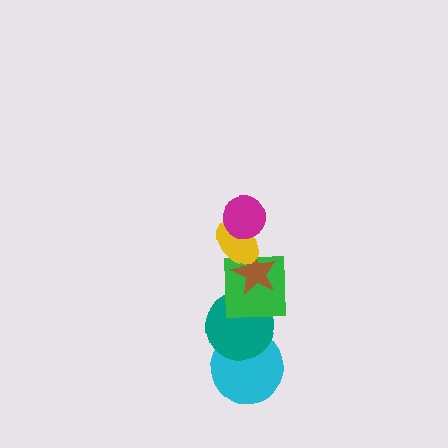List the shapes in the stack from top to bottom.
From top to bottom: the magenta circle, the yellow ellipse, the brown star, the green square, the teal circle, the cyan circle.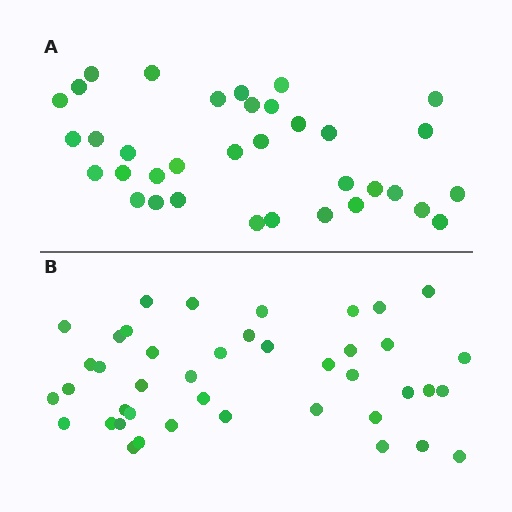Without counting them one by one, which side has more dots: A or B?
Region B (the bottom region) has more dots.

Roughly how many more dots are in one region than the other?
Region B has roughly 8 or so more dots than region A.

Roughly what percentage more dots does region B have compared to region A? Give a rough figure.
About 20% more.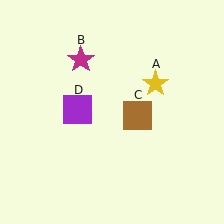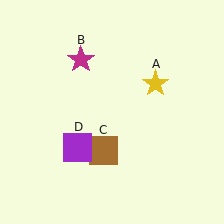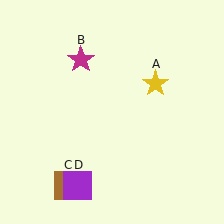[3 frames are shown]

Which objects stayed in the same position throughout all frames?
Yellow star (object A) and magenta star (object B) remained stationary.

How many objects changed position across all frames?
2 objects changed position: brown square (object C), purple square (object D).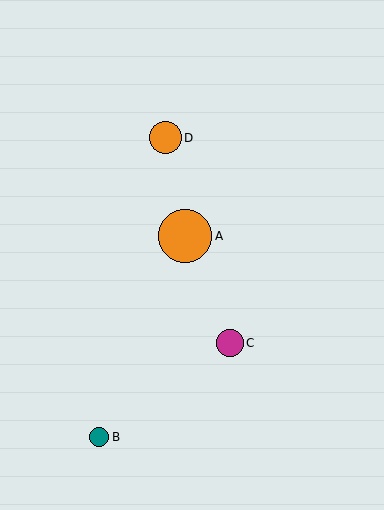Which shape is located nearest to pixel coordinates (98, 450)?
The teal circle (labeled B) at (99, 437) is nearest to that location.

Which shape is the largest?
The orange circle (labeled A) is the largest.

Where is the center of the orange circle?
The center of the orange circle is at (185, 236).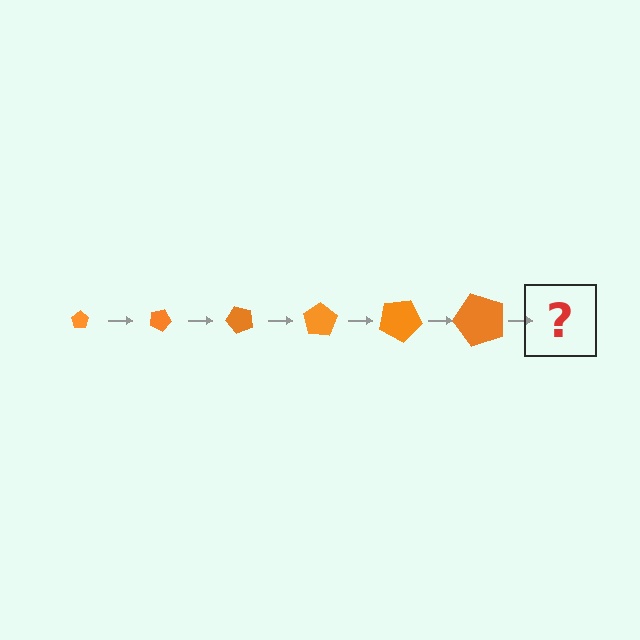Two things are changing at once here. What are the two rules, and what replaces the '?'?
The two rules are that the pentagon grows larger each step and it rotates 25 degrees each step. The '?' should be a pentagon, larger than the previous one and rotated 150 degrees from the start.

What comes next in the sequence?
The next element should be a pentagon, larger than the previous one and rotated 150 degrees from the start.